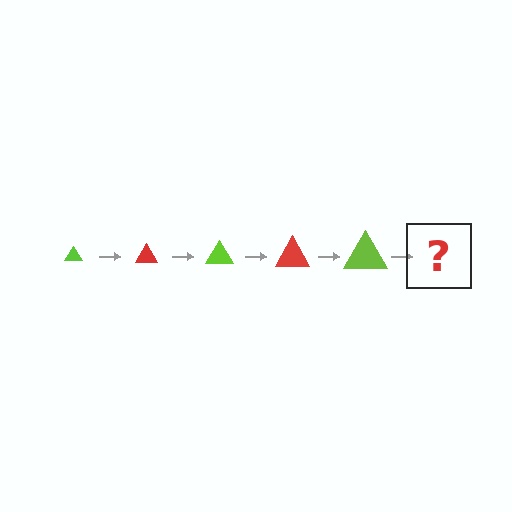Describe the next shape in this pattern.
It should be a red triangle, larger than the previous one.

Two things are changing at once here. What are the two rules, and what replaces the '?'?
The two rules are that the triangle grows larger each step and the color cycles through lime and red. The '?' should be a red triangle, larger than the previous one.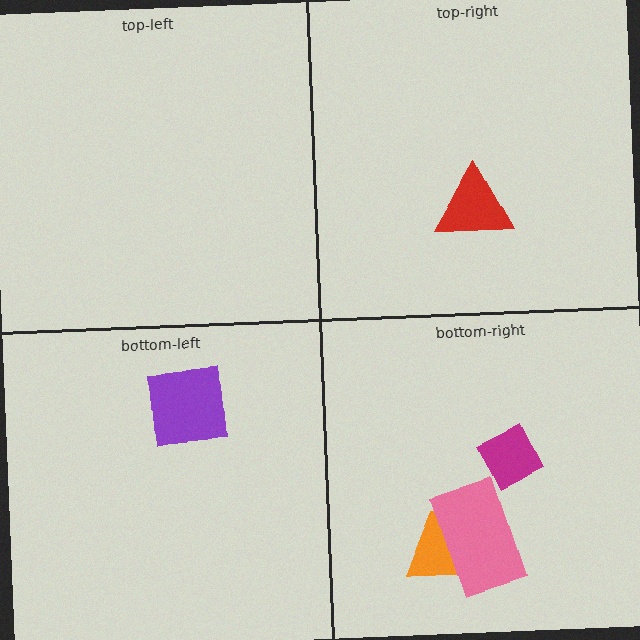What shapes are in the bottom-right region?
The orange trapezoid, the magenta diamond, the pink rectangle.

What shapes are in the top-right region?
The red triangle.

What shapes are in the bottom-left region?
The purple square.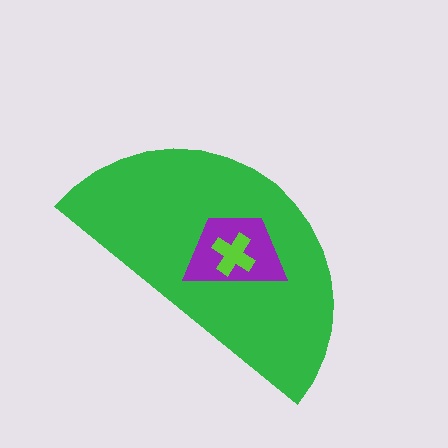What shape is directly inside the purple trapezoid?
The lime cross.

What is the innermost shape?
The lime cross.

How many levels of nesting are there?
3.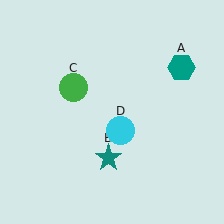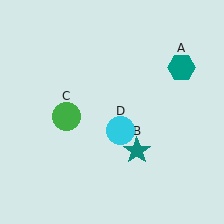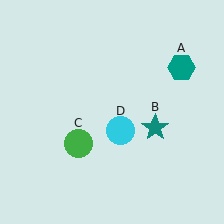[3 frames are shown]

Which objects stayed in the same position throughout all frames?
Teal hexagon (object A) and cyan circle (object D) remained stationary.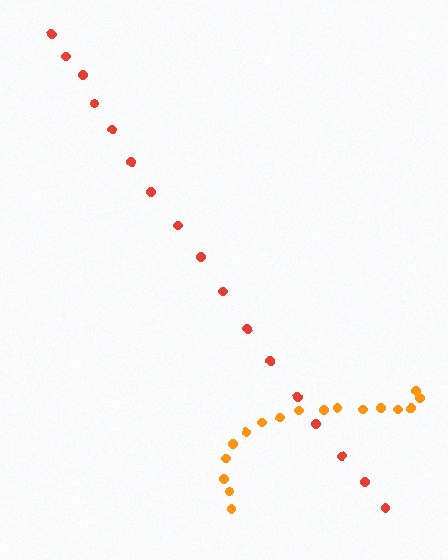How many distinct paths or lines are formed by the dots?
There are 2 distinct paths.